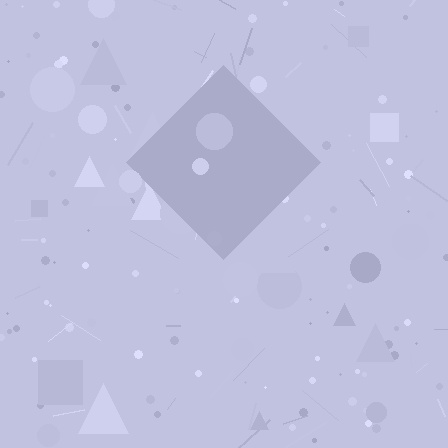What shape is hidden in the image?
A diamond is hidden in the image.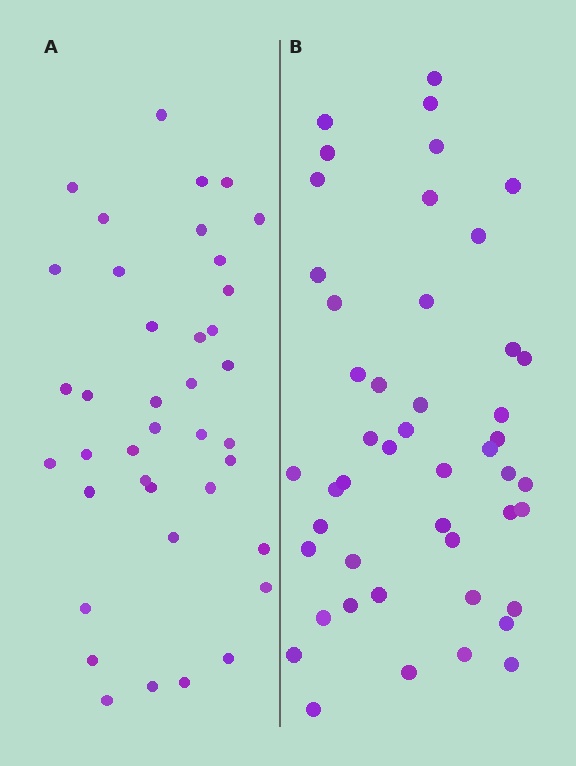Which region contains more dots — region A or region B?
Region B (the right region) has more dots.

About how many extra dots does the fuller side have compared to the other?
Region B has roughly 8 or so more dots than region A.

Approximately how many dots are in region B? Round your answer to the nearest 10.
About 50 dots. (The exact count is 47, which rounds to 50.)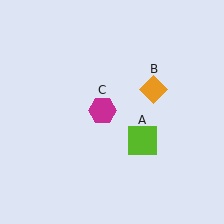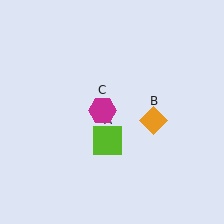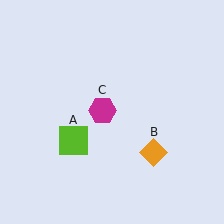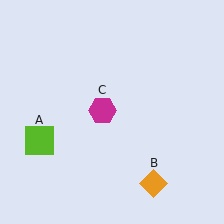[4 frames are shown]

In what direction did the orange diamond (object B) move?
The orange diamond (object B) moved down.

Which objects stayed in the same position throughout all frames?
Magenta hexagon (object C) remained stationary.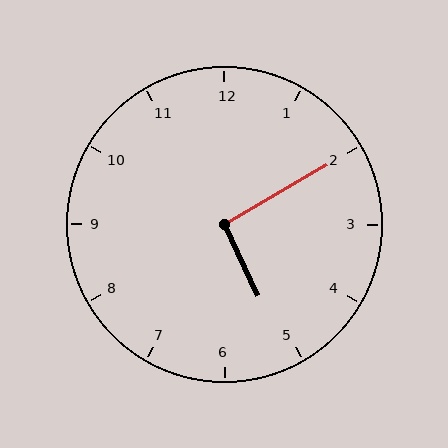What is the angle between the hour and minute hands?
Approximately 95 degrees.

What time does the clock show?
5:10.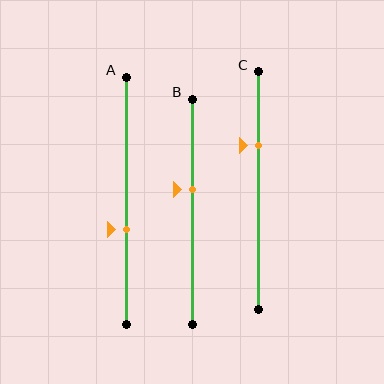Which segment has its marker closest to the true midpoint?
Segment B has its marker closest to the true midpoint.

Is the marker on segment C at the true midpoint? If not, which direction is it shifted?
No, the marker on segment C is shifted upward by about 19% of the segment length.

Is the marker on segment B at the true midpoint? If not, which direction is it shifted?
No, the marker on segment B is shifted upward by about 10% of the segment length.